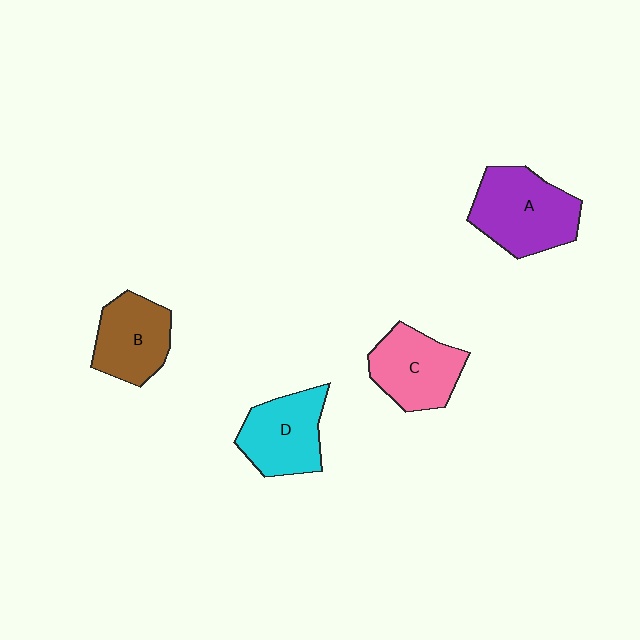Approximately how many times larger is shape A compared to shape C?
Approximately 1.2 times.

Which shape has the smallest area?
Shape B (brown).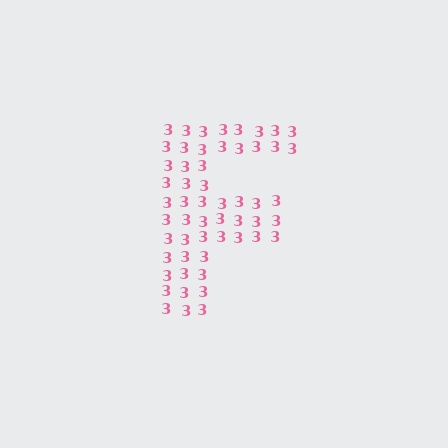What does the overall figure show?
The overall figure shows the letter F.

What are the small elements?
The small elements are digit 3's.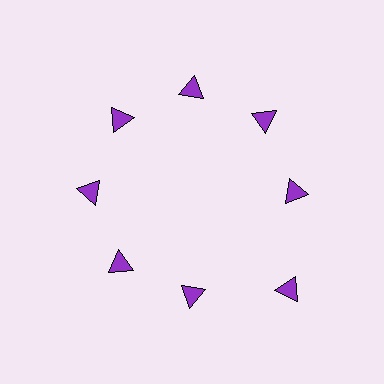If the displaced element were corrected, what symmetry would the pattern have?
It would have 8-fold rotational symmetry — the pattern would map onto itself every 45 degrees.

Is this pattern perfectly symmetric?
No. The 8 purple triangles are arranged in a ring, but one element near the 4 o'clock position is pushed outward from the center, breaking the 8-fold rotational symmetry.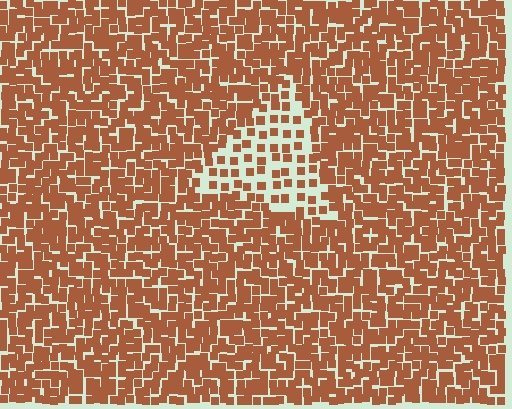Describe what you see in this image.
The image contains small brown elements arranged at two different densities. A triangle-shaped region is visible where the elements are less densely packed than the surrounding area.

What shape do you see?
I see a triangle.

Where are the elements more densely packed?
The elements are more densely packed outside the triangle boundary.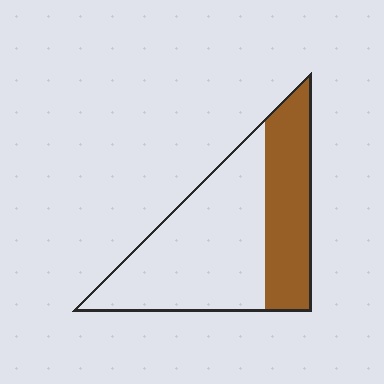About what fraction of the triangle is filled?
About one third (1/3).